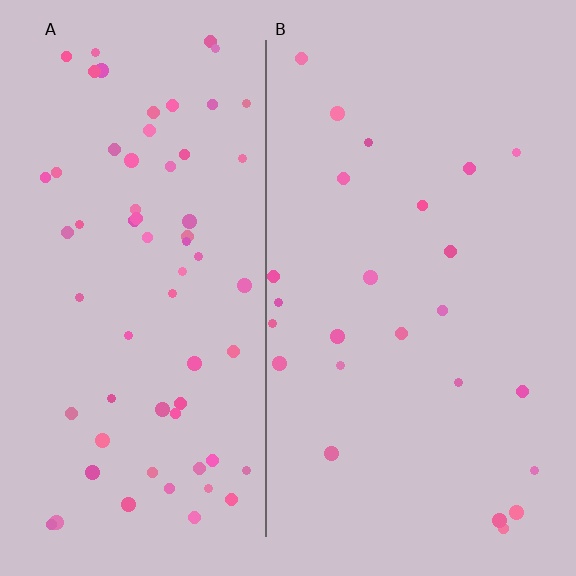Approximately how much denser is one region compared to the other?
Approximately 2.7× — region A over region B.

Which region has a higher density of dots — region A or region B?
A (the left).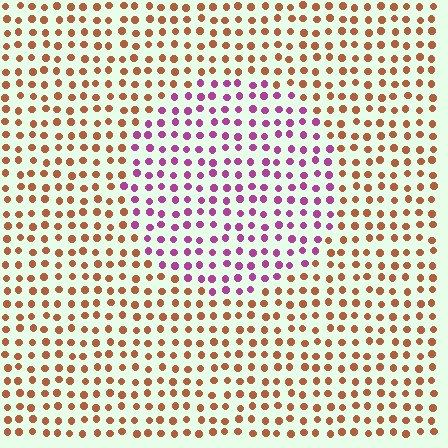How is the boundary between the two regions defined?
The boundary is defined purely by a slight shift in hue (about 66 degrees). Spacing, size, and orientation are identical on both sides.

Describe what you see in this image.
The image is filled with small brown elements in a uniform arrangement. A circle-shaped region is visible where the elements are tinted to a slightly different hue, forming a subtle color boundary.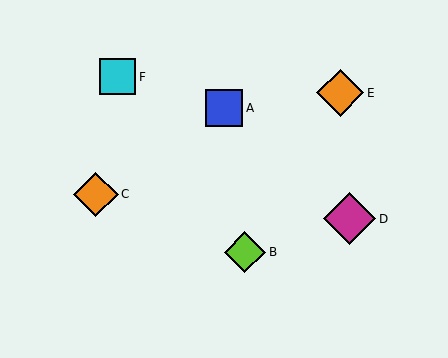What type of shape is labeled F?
Shape F is a cyan square.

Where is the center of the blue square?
The center of the blue square is at (224, 108).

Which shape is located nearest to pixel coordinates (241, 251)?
The lime diamond (labeled B) at (245, 252) is nearest to that location.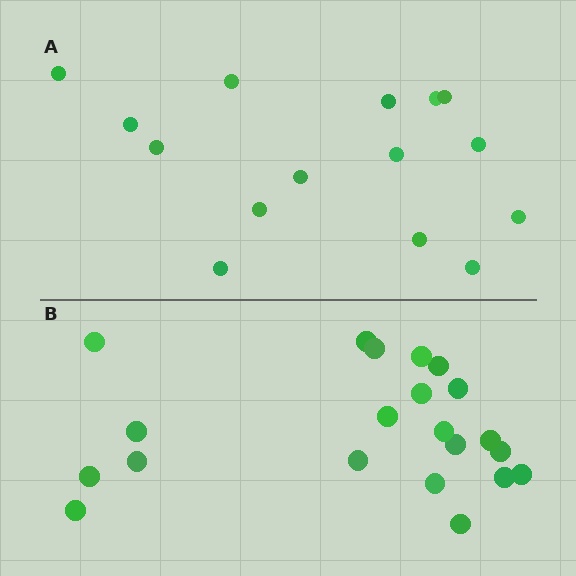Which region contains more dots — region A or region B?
Region B (the bottom region) has more dots.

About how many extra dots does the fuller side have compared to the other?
Region B has about 6 more dots than region A.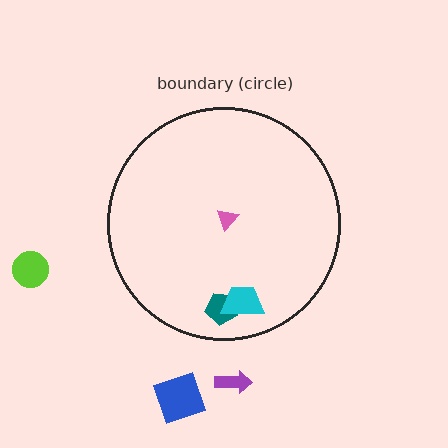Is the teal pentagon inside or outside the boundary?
Inside.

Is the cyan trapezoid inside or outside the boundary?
Inside.